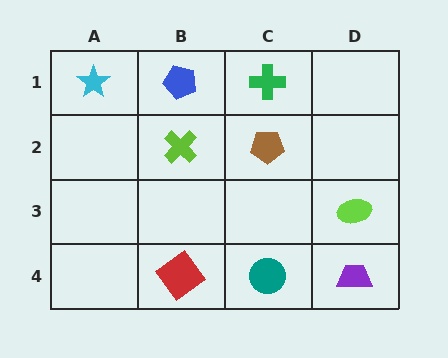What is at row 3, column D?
A lime ellipse.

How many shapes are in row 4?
3 shapes.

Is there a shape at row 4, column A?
No, that cell is empty.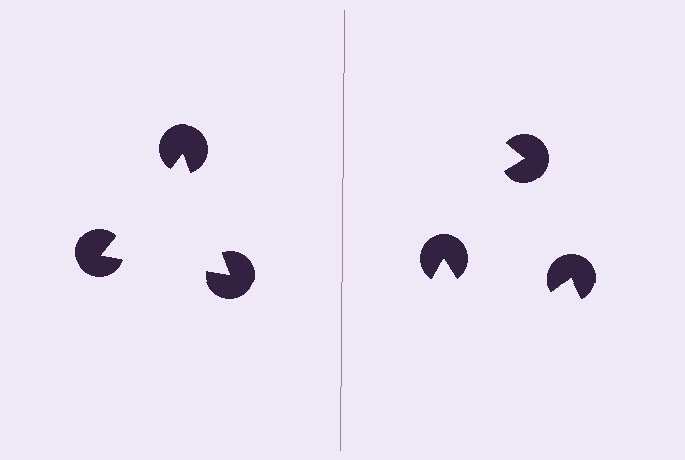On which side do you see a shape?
An illusory triangle appears on the left side. On the right side the wedge cuts are rotated, so no coherent shape forms.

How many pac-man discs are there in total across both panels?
6 — 3 on each side.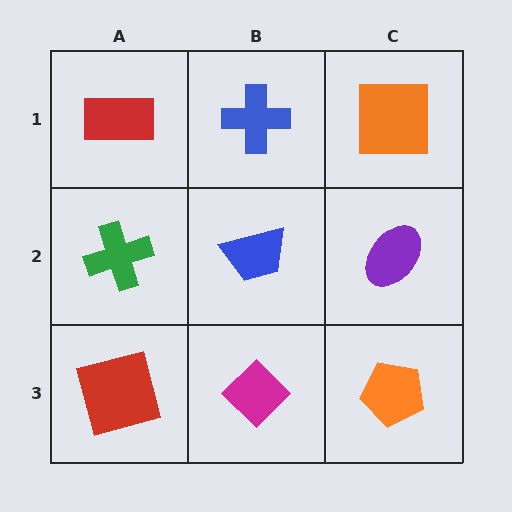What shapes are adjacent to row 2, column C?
An orange square (row 1, column C), an orange pentagon (row 3, column C), a blue trapezoid (row 2, column B).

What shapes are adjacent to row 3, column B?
A blue trapezoid (row 2, column B), a red square (row 3, column A), an orange pentagon (row 3, column C).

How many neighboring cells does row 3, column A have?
2.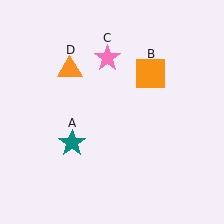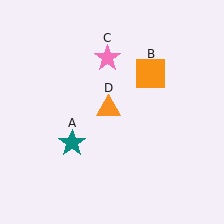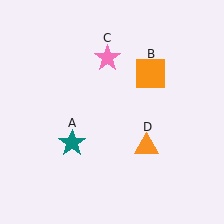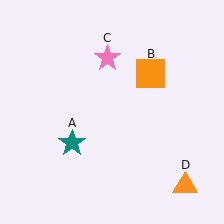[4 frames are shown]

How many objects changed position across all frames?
1 object changed position: orange triangle (object D).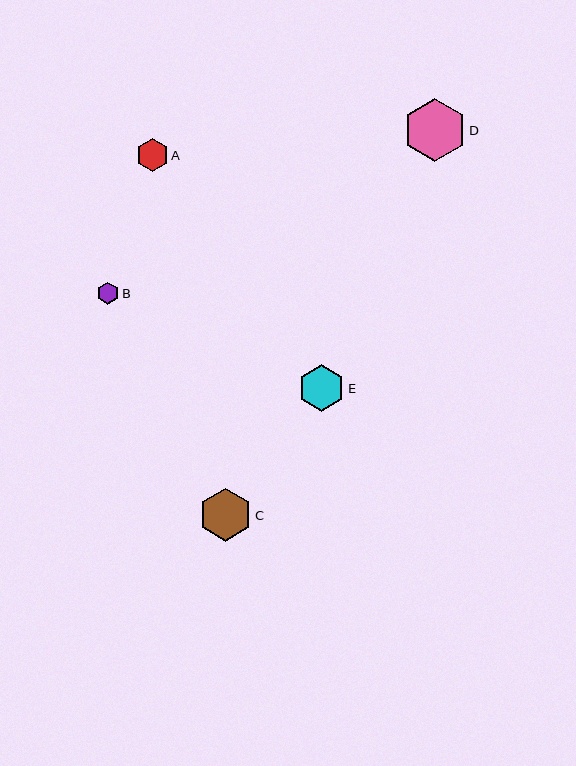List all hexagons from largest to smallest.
From largest to smallest: D, C, E, A, B.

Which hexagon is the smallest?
Hexagon B is the smallest with a size of approximately 22 pixels.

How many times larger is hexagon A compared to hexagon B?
Hexagon A is approximately 1.5 times the size of hexagon B.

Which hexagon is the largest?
Hexagon D is the largest with a size of approximately 63 pixels.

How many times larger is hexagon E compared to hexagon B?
Hexagon E is approximately 2.1 times the size of hexagon B.